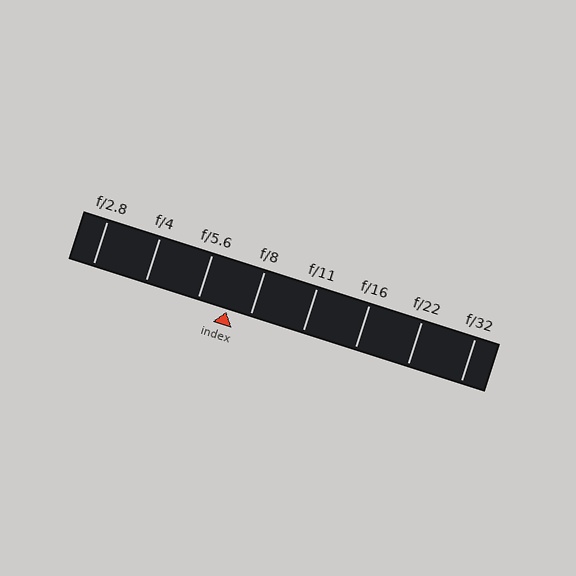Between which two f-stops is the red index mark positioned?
The index mark is between f/5.6 and f/8.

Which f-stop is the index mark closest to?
The index mark is closest to f/8.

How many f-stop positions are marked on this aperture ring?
There are 8 f-stop positions marked.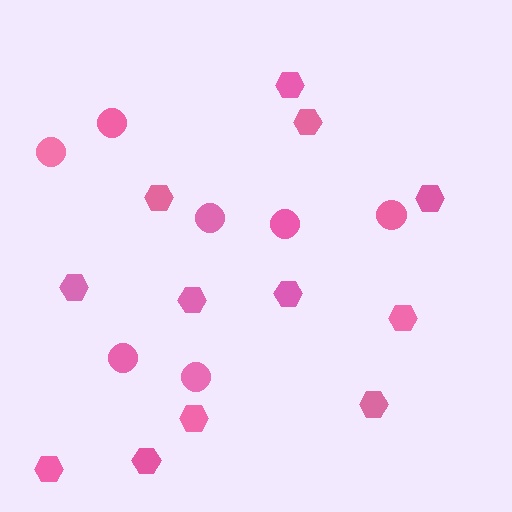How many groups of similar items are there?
There are 2 groups: one group of hexagons (12) and one group of circles (7).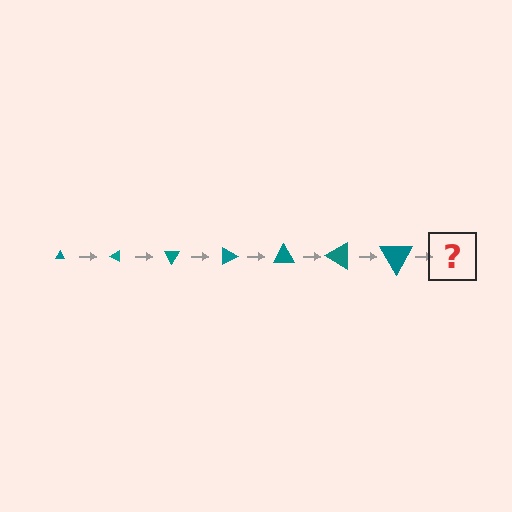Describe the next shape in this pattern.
It should be a triangle, larger than the previous one and rotated 210 degrees from the start.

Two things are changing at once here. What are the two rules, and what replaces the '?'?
The two rules are that the triangle grows larger each step and it rotates 30 degrees each step. The '?' should be a triangle, larger than the previous one and rotated 210 degrees from the start.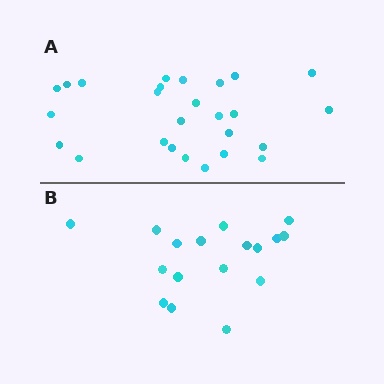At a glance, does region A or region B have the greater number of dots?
Region A (the top region) has more dots.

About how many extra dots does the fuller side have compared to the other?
Region A has roughly 8 or so more dots than region B.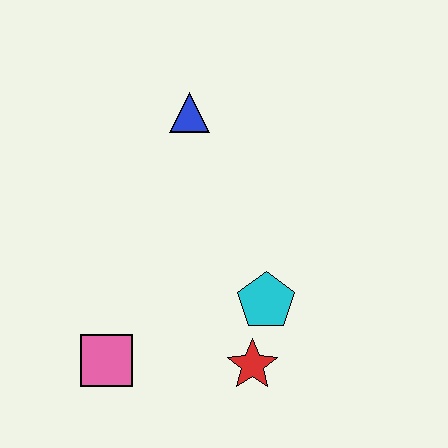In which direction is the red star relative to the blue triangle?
The red star is below the blue triangle.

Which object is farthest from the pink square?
The blue triangle is farthest from the pink square.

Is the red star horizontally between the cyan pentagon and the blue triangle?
Yes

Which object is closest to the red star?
The cyan pentagon is closest to the red star.